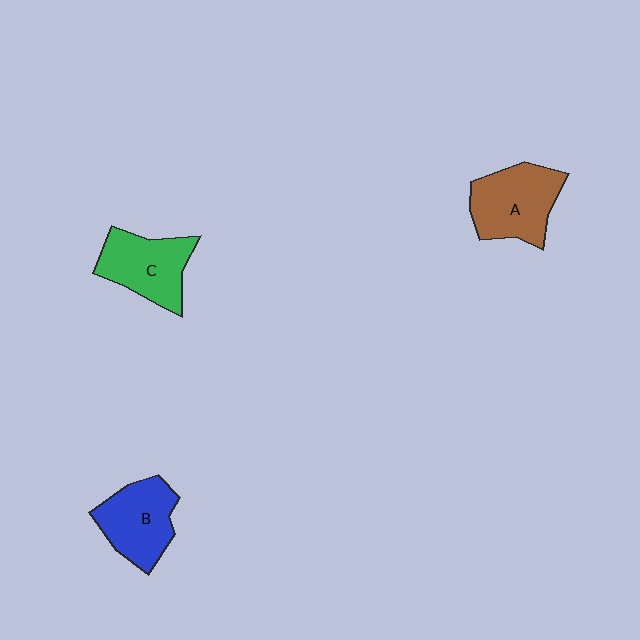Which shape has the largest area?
Shape A (brown).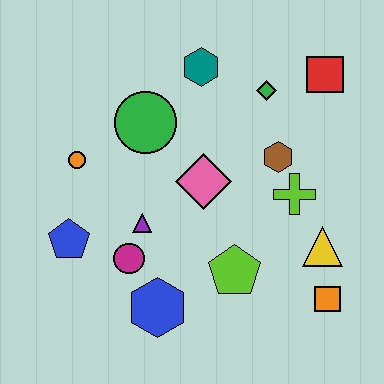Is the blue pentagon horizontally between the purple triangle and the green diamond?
No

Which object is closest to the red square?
The green diamond is closest to the red square.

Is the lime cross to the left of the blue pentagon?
No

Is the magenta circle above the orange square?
Yes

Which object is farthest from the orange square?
The orange circle is farthest from the orange square.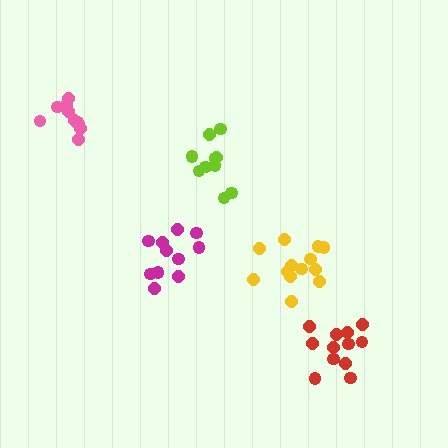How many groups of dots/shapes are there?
There are 5 groups.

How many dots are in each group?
Group 1: 13 dots, Group 2: 12 dots, Group 3: 11 dots, Group 4: 10 dots, Group 5: 10 dots (56 total).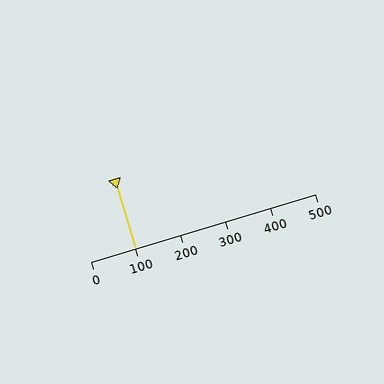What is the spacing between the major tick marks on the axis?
The major ticks are spaced 100 apart.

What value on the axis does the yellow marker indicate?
The marker indicates approximately 100.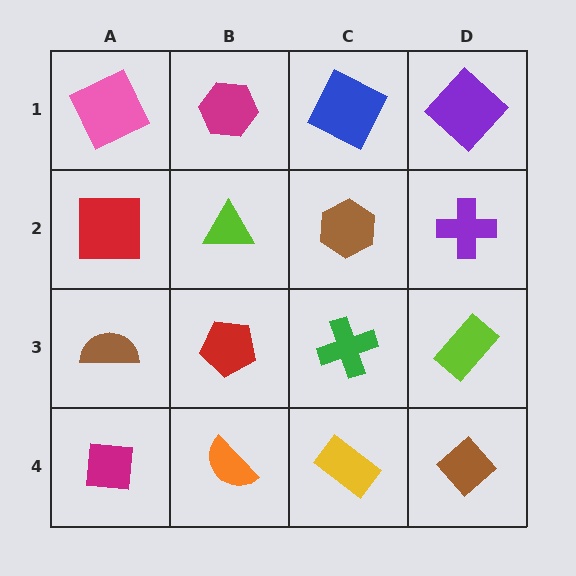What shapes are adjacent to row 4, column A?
A brown semicircle (row 3, column A), an orange semicircle (row 4, column B).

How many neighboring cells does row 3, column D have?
3.